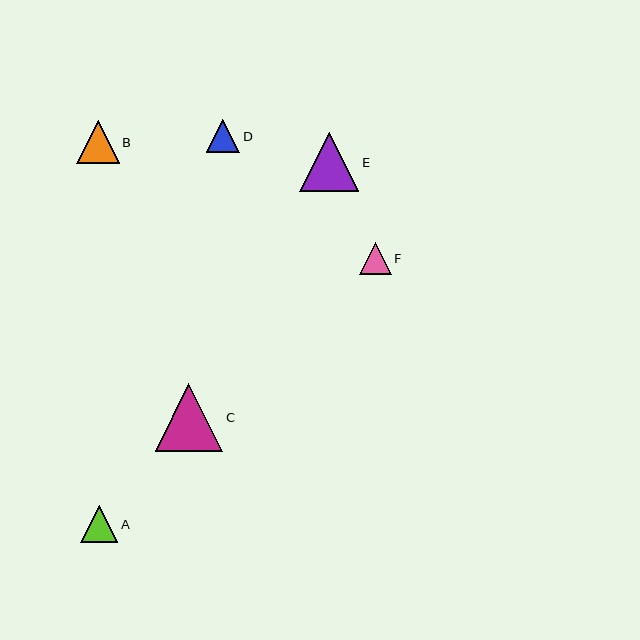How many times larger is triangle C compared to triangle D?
Triangle C is approximately 2.0 times the size of triangle D.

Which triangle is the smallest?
Triangle F is the smallest with a size of approximately 32 pixels.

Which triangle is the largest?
Triangle C is the largest with a size of approximately 67 pixels.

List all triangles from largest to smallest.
From largest to smallest: C, E, B, A, D, F.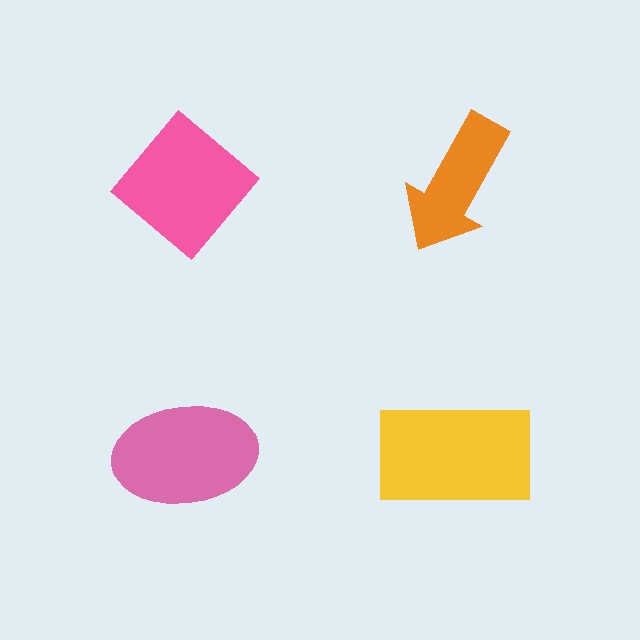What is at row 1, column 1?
A pink diamond.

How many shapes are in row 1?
2 shapes.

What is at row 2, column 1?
A pink ellipse.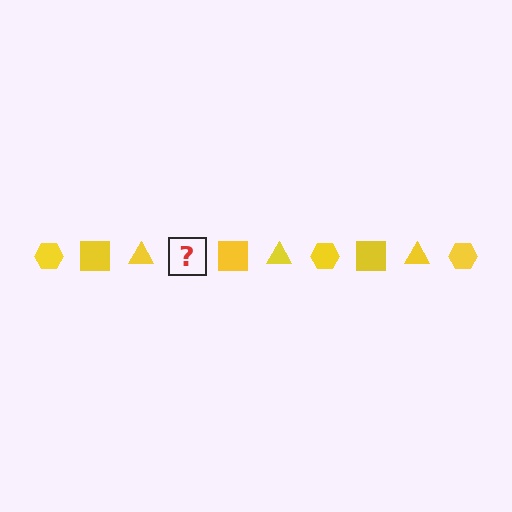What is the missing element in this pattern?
The missing element is a yellow hexagon.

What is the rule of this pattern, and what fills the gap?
The rule is that the pattern cycles through hexagon, square, triangle shapes in yellow. The gap should be filled with a yellow hexagon.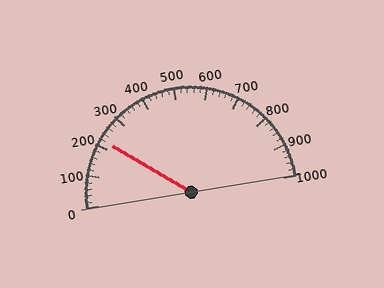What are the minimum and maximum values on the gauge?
The gauge ranges from 0 to 1000.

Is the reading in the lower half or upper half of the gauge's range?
The reading is in the lower half of the range (0 to 1000).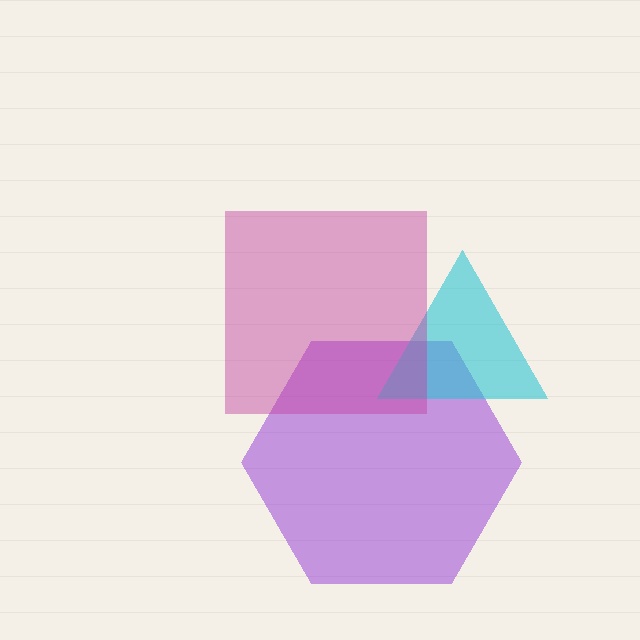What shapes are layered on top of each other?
The layered shapes are: a purple hexagon, a cyan triangle, a magenta square.